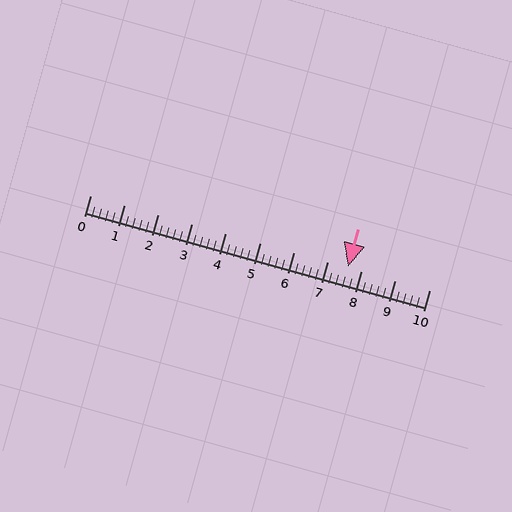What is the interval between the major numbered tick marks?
The major tick marks are spaced 1 units apart.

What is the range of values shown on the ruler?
The ruler shows values from 0 to 10.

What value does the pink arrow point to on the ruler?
The pink arrow points to approximately 7.6.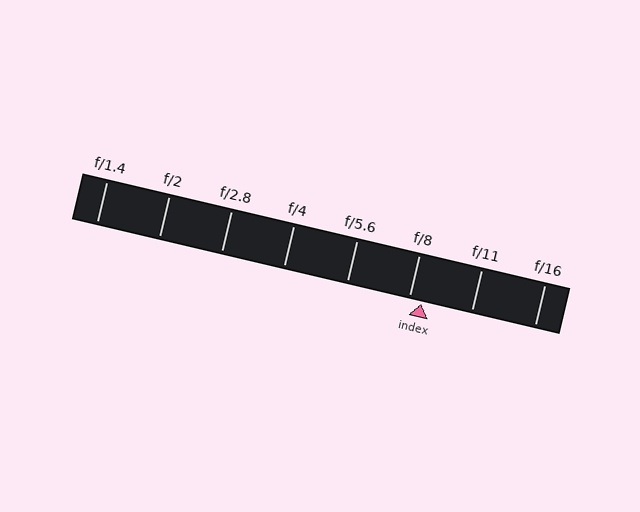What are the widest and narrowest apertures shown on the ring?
The widest aperture shown is f/1.4 and the narrowest is f/16.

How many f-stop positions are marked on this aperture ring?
There are 8 f-stop positions marked.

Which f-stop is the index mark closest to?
The index mark is closest to f/8.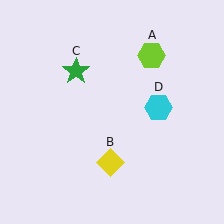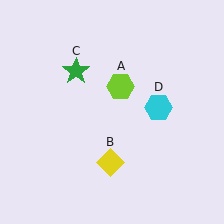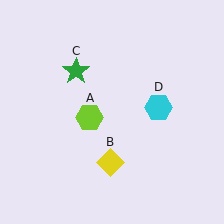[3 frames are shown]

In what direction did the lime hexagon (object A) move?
The lime hexagon (object A) moved down and to the left.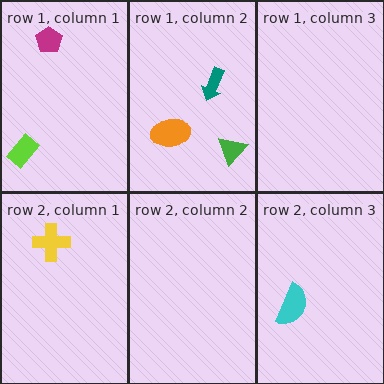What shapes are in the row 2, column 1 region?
The yellow cross.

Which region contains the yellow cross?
The row 2, column 1 region.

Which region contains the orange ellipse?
The row 1, column 2 region.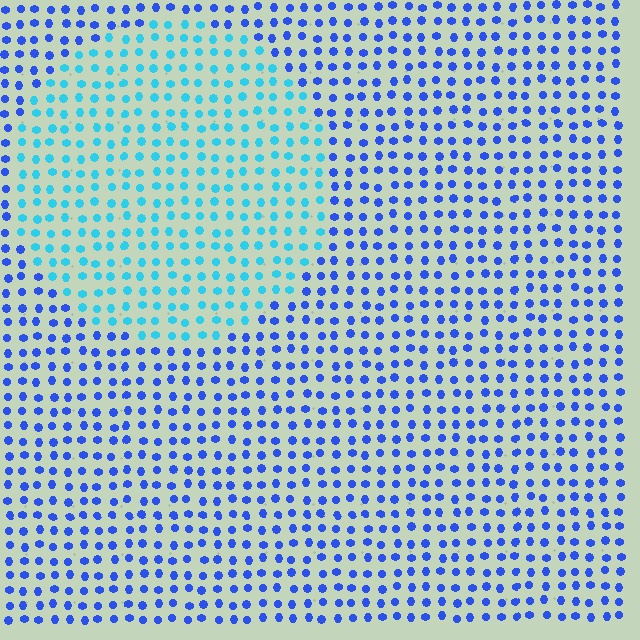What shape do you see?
I see a circle.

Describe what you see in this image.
The image is filled with small blue elements in a uniform arrangement. A circle-shaped region is visible where the elements are tinted to a slightly different hue, forming a subtle color boundary.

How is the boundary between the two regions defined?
The boundary is defined purely by a slight shift in hue (about 39 degrees). Spacing, size, and orientation are identical on both sides.